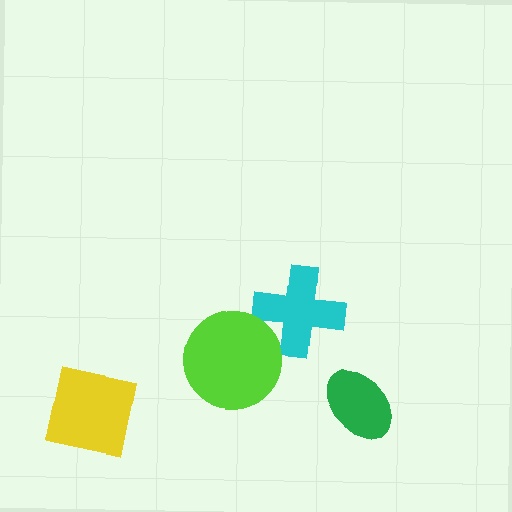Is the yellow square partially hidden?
No, no other shape covers it.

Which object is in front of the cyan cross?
The lime circle is in front of the cyan cross.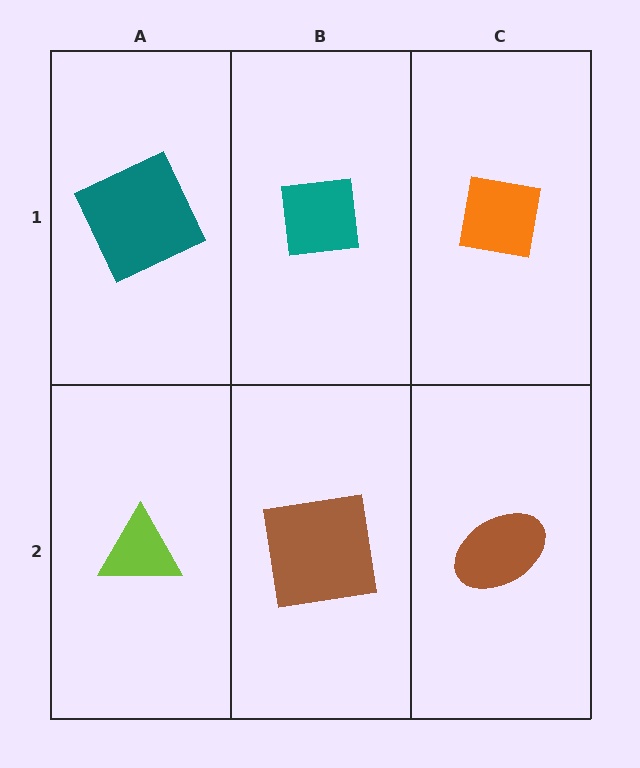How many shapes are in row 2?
3 shapes.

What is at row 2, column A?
A lime triangle.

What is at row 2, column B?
A brown square.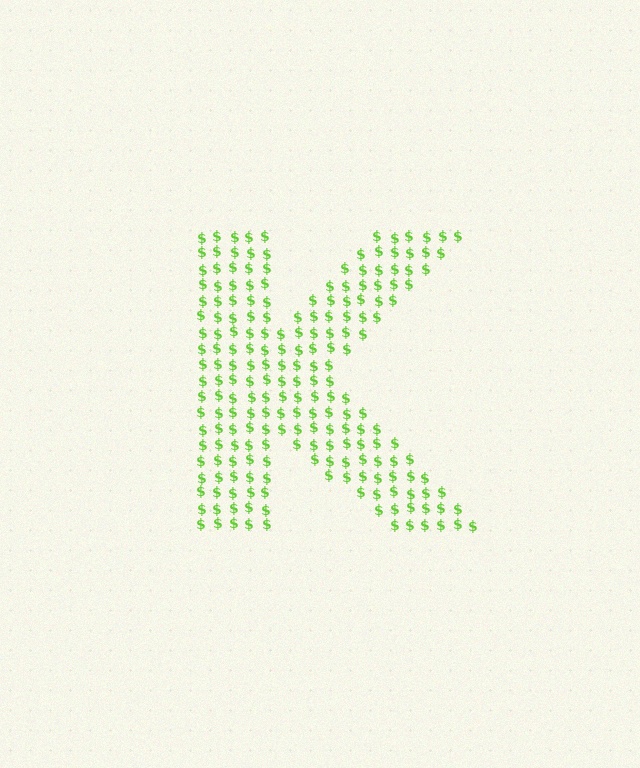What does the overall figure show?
The overall figure shows the letter K.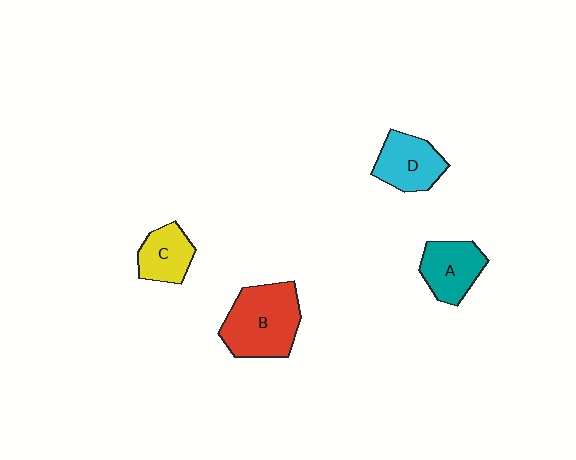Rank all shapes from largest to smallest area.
From largest to smallest: B (red), D (cyan), A (teal), C (yellow).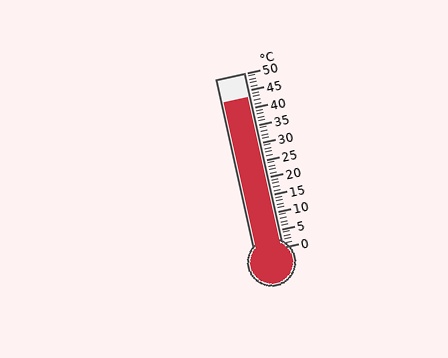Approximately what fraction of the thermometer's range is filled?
The thermometer is filled to approximately 85% of its range.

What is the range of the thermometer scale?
The thermometer scale ranges from 0°C to 50°C.